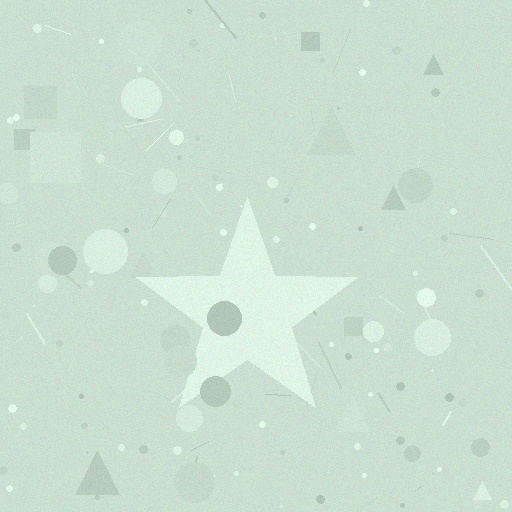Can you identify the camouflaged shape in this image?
The camouflaged shape is a star.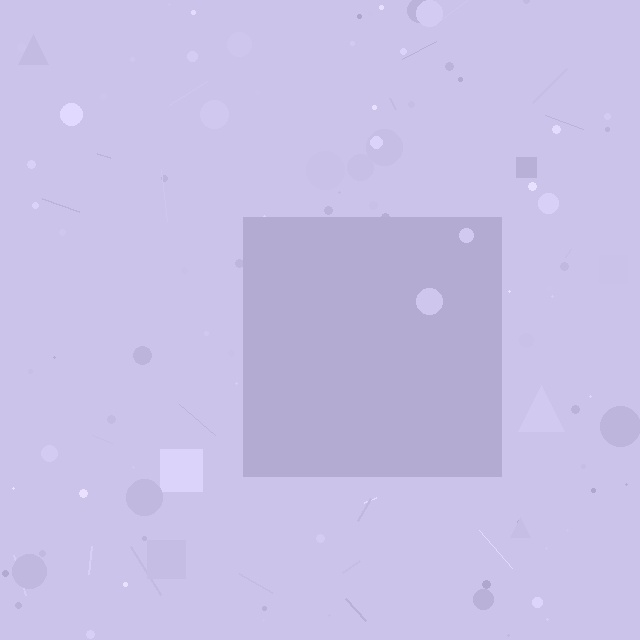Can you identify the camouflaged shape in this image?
The camouflaged shape is a square.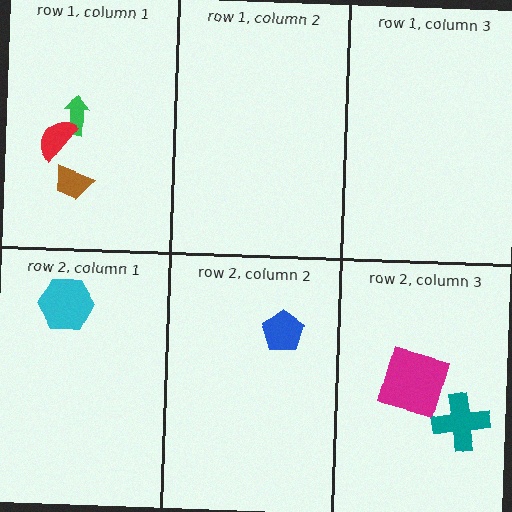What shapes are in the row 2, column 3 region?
The teal cross, the magenta square.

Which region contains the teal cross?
The row 2, column 3 region.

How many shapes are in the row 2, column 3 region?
2.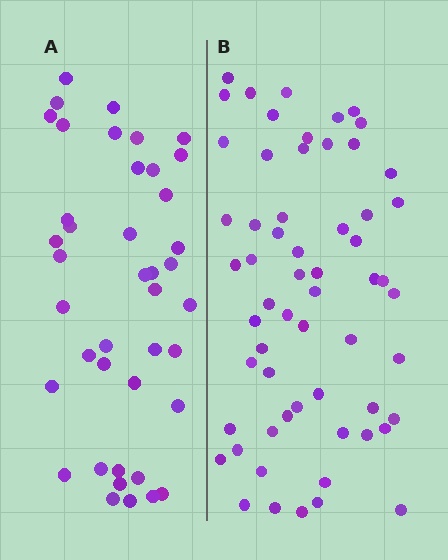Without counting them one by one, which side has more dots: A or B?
Region B (the right region) has more dots.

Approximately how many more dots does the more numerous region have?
Region B has approximately 20 more dots than region A.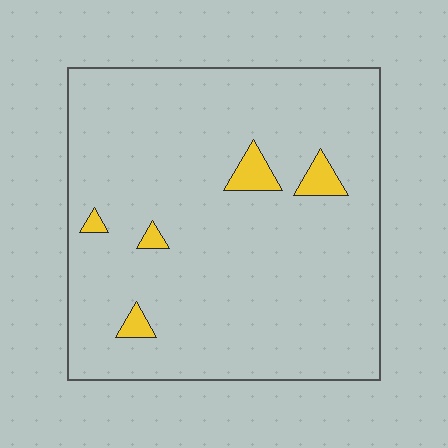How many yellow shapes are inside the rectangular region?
5.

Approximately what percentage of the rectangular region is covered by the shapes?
Approximately 5%.